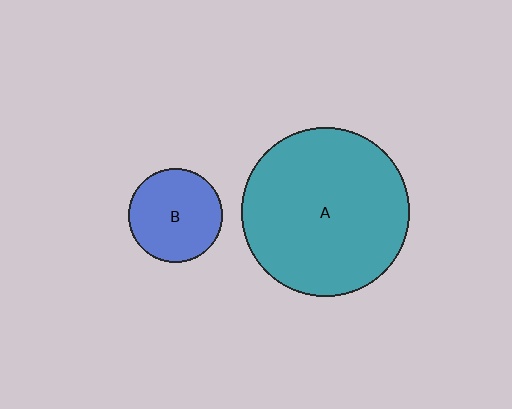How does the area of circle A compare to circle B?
Approximately 3.2 times.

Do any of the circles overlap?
No, none of the circles overlap.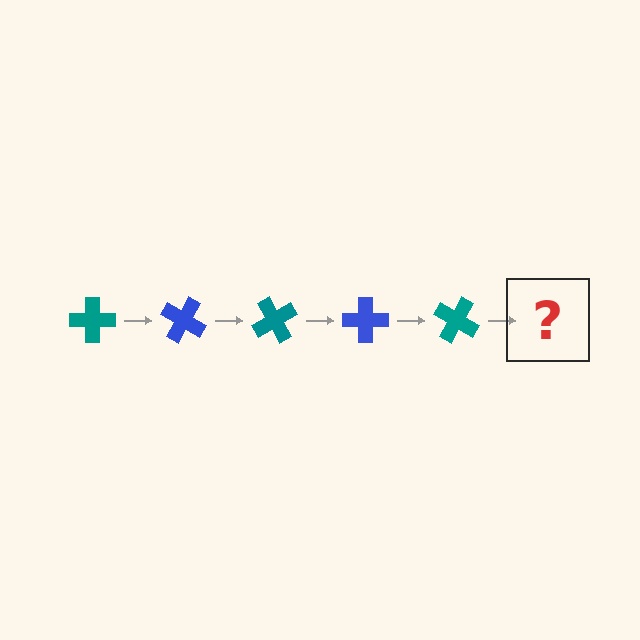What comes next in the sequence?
The next element should be a blue cross, rotated 150 degrees from the start.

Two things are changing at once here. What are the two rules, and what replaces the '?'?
The two rules are that it rotates 30 degrees each step and the color cycles through teal and blue. The '?' should be a blue cross, rotated 150 degrees from the start.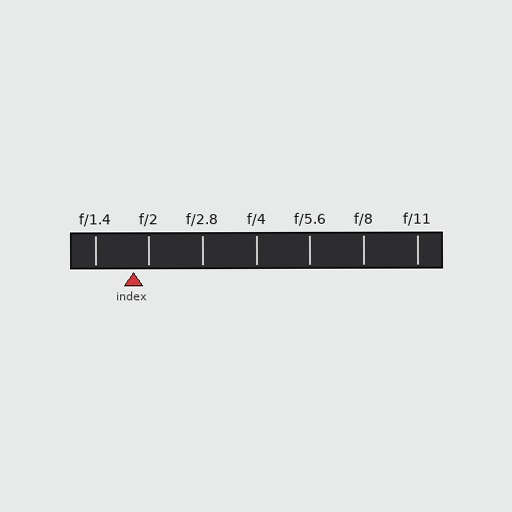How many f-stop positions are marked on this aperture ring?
There are 7 f-stop positions marked.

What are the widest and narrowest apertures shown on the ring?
The widest aperture shown is f/1.4 and the narrowest is f/11.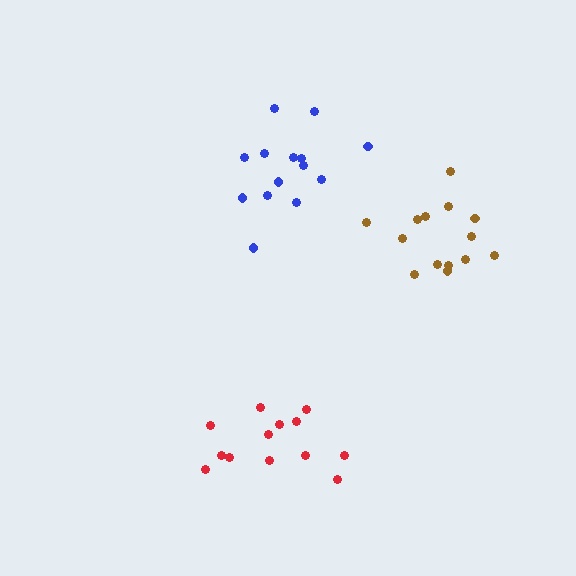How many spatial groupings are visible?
There are 3 spatial groupings.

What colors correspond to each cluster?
The clusters are colored: blue, red, brown.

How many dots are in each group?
Group 1: 14 dots, Group 2: 13 dots, Group 3: 14 dots (41 total).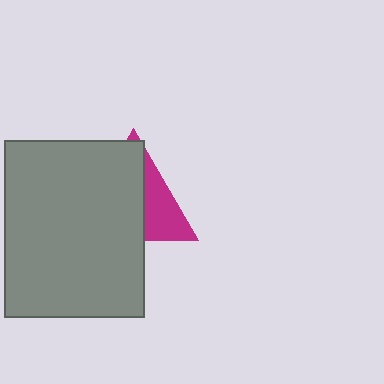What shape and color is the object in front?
The object in front is a gray rectangle.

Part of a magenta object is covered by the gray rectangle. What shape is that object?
It is a triangle.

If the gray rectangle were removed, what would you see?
You would see the complete magenta triangle.